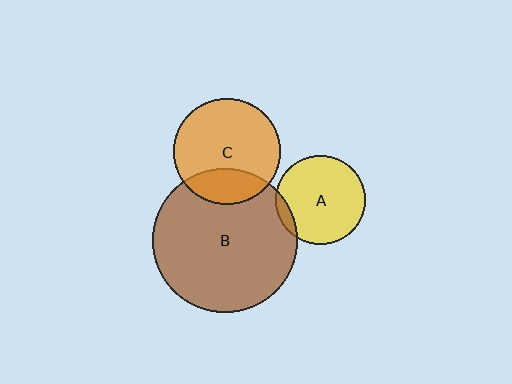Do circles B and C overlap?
Yes.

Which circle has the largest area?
Circle B (brown).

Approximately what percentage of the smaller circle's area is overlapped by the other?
Approximately 25%.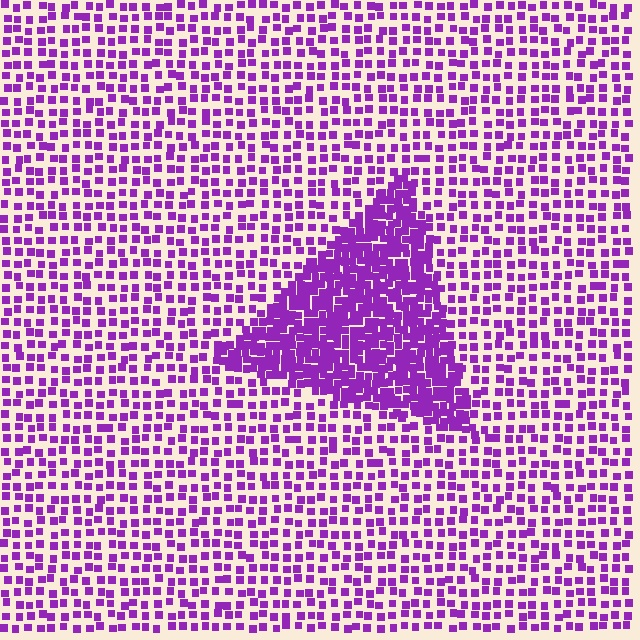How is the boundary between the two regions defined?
The boundary is defined by a change in element density (approximately 2.4x ratio). All elements are the same color, size, and shape.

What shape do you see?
I see a triangle.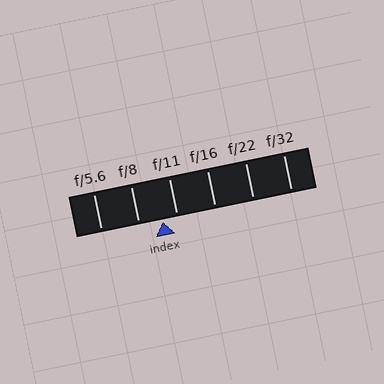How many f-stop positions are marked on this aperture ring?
There are 6 f-stop positions marked.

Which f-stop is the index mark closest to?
The index mark is closest to f/11.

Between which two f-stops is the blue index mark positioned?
The index mark is between f/8 and f/11.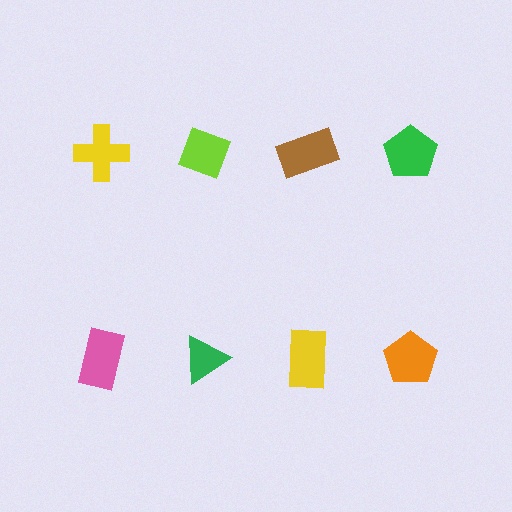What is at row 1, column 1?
A yellow cross.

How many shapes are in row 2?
4 shapes.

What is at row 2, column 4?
An orange pentagon.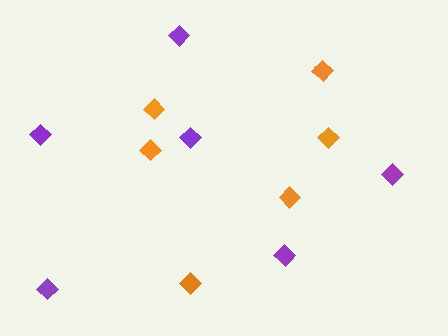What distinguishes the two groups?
There are 2 groups: one group of purple diamonds (6) and one group of orange diamonds (6).